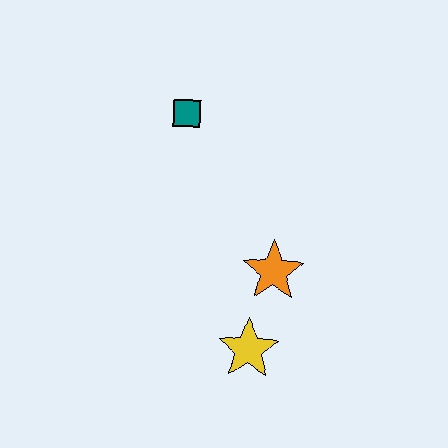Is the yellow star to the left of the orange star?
Yes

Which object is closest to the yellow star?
The orange star is closest to the yellow star.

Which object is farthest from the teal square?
The yellow star is farthest from the teal square.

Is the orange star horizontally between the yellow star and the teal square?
No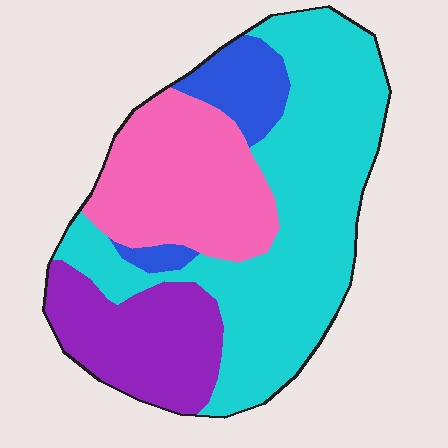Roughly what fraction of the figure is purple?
Purple covers about 20% of the figure.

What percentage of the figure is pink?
Pink takes up between a sixth and a third of the figure.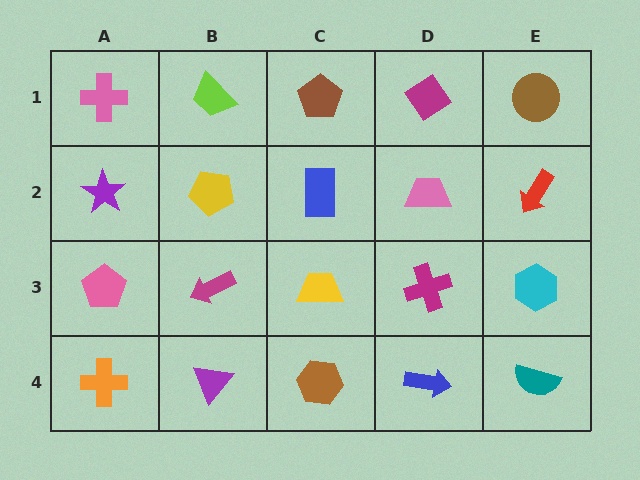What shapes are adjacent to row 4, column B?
A magenta arrow (row 3, column B), an orange cross (row 4, column A), a brown hexagon (row 4, column C).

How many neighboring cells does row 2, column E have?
3.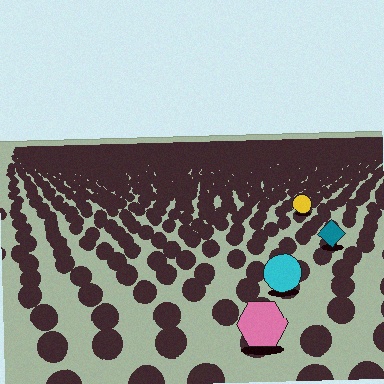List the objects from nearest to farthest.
From nearest to farthest: the pink hexagon, the cyan circle, the teal diamond, the yellow circle.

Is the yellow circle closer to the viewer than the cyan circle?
No. The cyan circle is closer — you can tell from the texture gradient: the ground texture is coarser near it.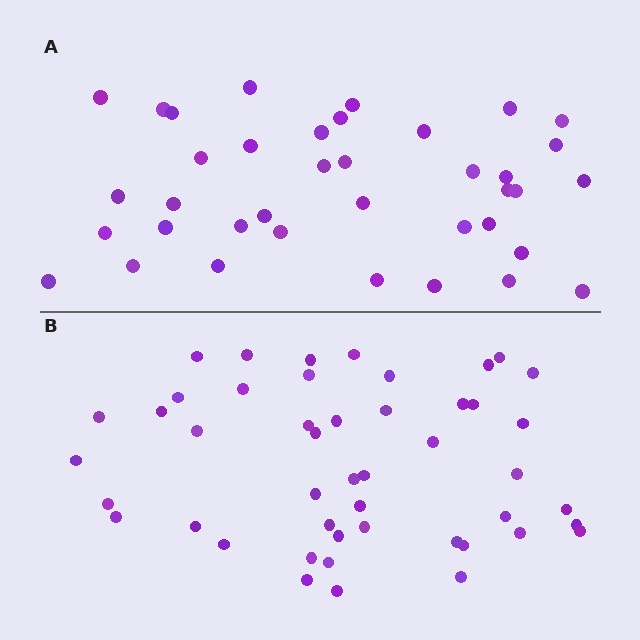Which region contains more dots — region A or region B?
Region B (the bottom region) has more dots.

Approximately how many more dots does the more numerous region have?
Region B has roughly 8 or so more dots than region A.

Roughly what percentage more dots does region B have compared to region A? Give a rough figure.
About 25% more.